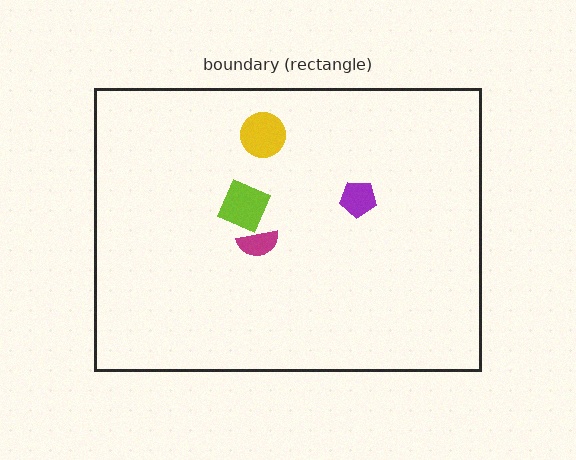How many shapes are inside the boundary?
4 inside, 0 outside.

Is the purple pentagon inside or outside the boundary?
Inside.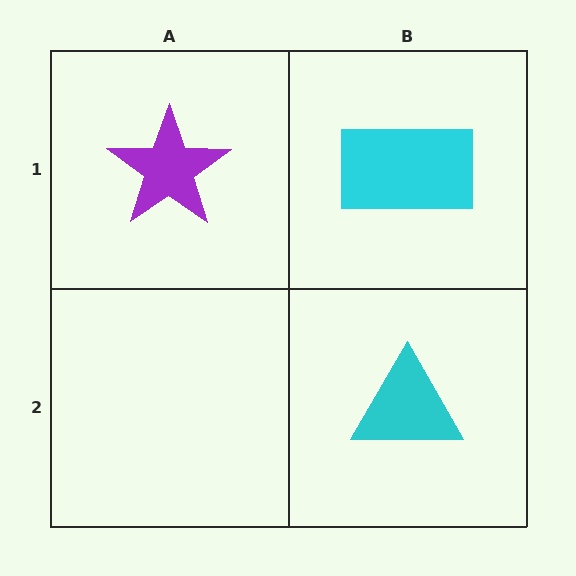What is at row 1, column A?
A purple star.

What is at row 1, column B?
A cyan rectangle.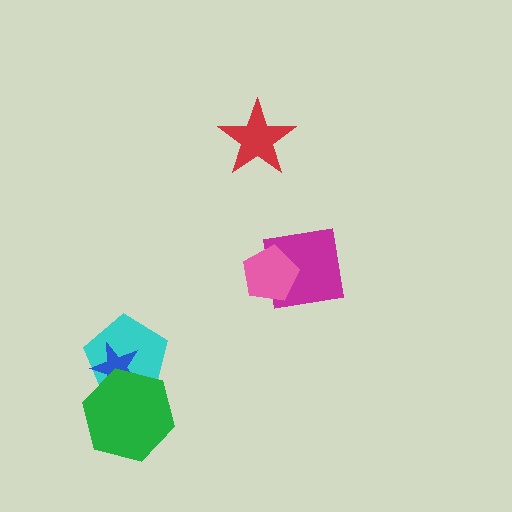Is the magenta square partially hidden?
Yes, it is partially covered by another shape.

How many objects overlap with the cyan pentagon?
2 objects overlap with the cyan pentagon.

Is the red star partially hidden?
No, no other shape covers it.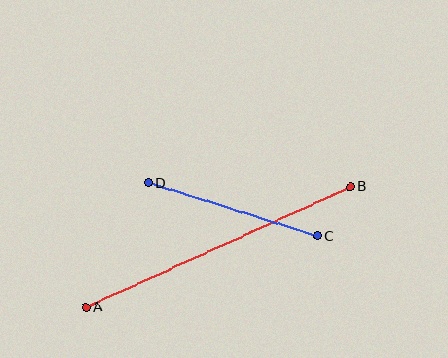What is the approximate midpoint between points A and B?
The midpoint is at approximately (218, 247) pixels.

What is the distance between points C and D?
The distance is approximately 177 pixels.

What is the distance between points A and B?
The distance is approximately 291 pixels.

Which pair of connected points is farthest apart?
Points A and B are farthest apart.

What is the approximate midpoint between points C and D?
The midpoint is at approximately (233, 209) pixels.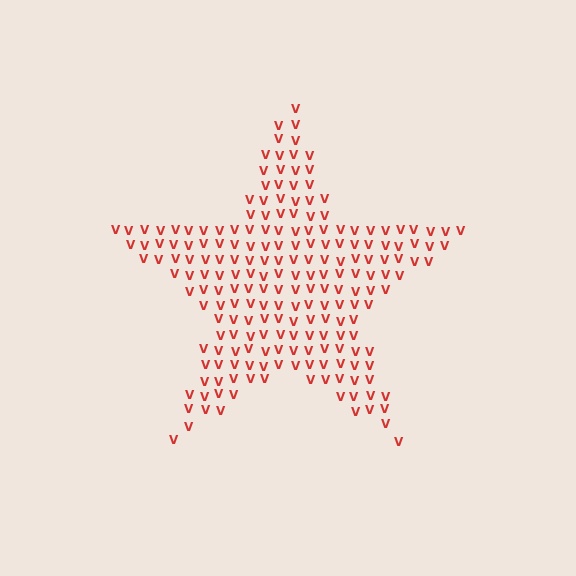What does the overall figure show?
The overall figure shows a star.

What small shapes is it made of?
It is made of small letter V's.